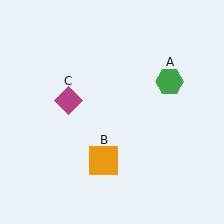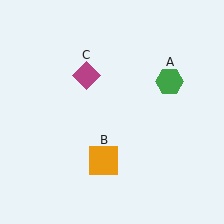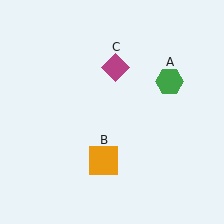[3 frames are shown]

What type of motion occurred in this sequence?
The magenta diamond (object C) rotated clockwise around the center of the scene.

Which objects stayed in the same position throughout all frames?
Green hexagon (object A) and orange square (object B) remained stationary.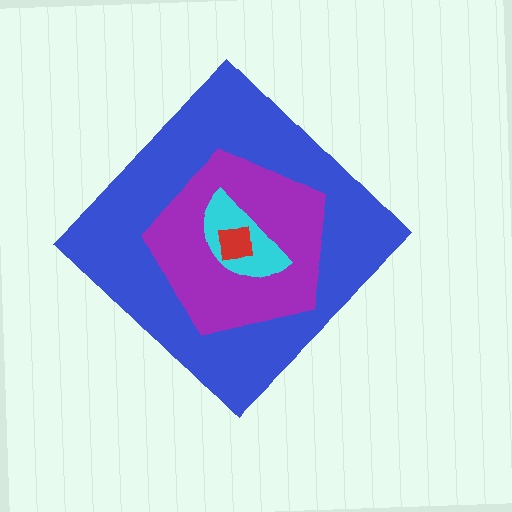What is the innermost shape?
The red square.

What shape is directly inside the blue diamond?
The purple pentagon.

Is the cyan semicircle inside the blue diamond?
Yes.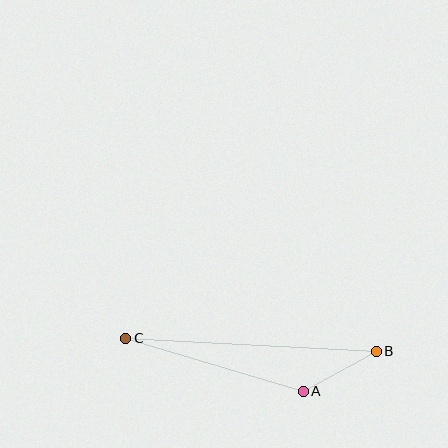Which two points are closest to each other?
Points A and B are closest to each other.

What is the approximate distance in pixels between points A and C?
The distance between A and C is approximately 185 pixels.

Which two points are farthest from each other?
Points B and C are farthest from each other.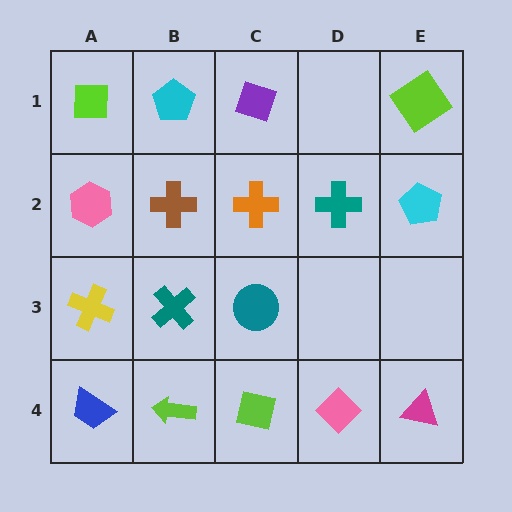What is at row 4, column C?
A lime square.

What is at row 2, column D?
A teal cross.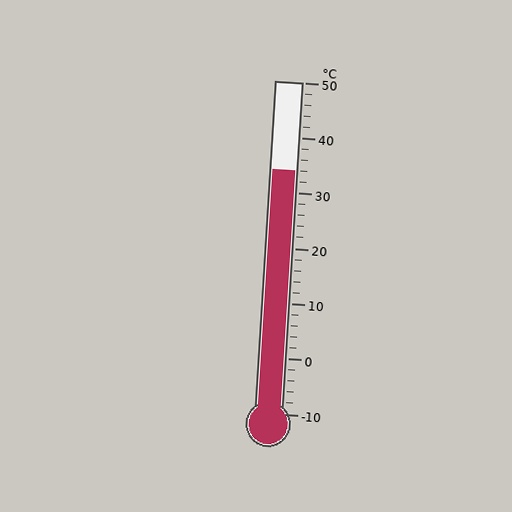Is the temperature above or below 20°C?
The temperature is above 20°C.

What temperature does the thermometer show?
The thermometer shows approximately 34°C.